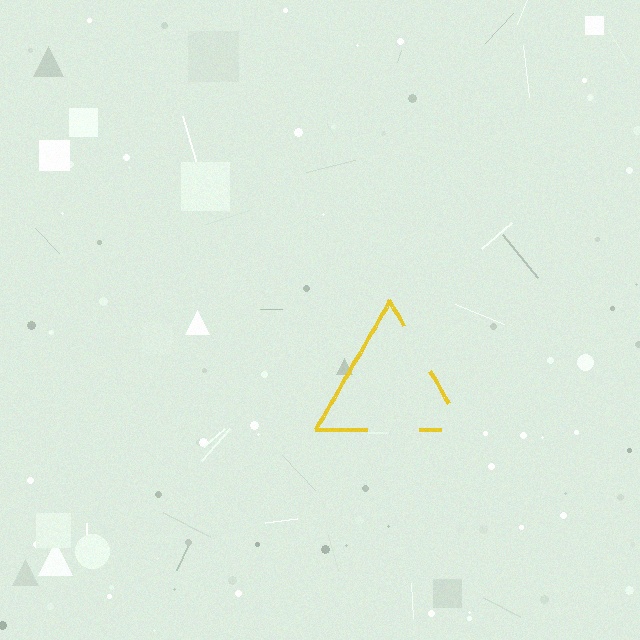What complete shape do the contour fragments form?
The contour fragments form a triangle.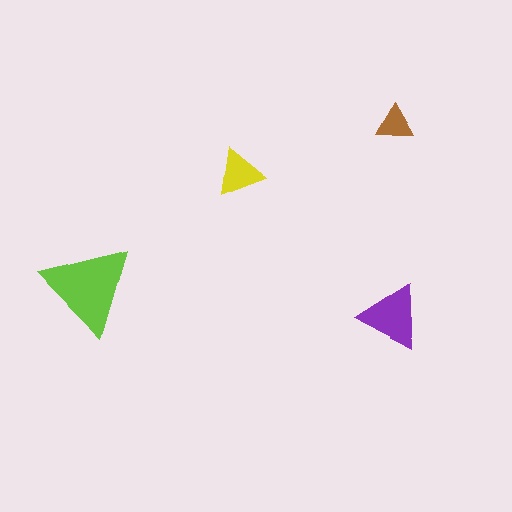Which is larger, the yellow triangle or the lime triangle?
The lime one.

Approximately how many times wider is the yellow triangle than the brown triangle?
About 1.5 times wider.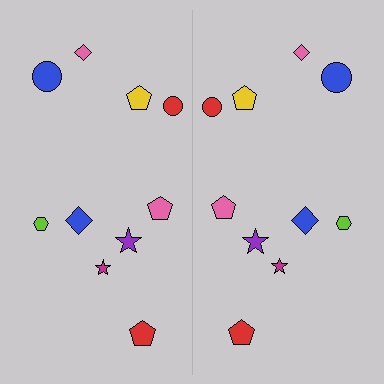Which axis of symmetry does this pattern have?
The pattern has a vertical axis of symmetry running through the center of the image.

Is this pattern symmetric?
Yes, this pattern has bilateral (reflection) symmetry.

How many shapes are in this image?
There are 20 shapes in this image.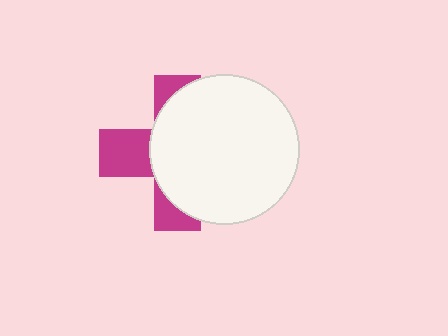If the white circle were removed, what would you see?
You would see the complete magenta cross.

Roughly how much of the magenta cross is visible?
A small part of it is visible (roughly 36%).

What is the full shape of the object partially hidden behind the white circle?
The partially hidden object is a magenta cross.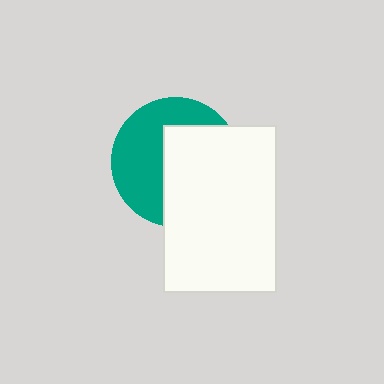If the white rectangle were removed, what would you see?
You would see the complete teal circle.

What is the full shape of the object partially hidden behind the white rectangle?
The partially hidden object is a teal circle.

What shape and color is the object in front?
The object in front is a white rectangle.